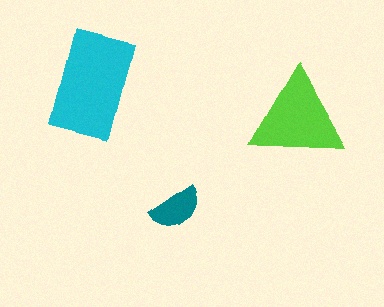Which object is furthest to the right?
The lime triangle is rightmost.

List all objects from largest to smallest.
The cyan rectangle, the lime triangle, the teal semicircle.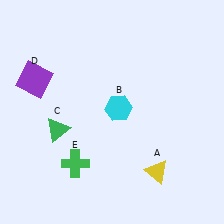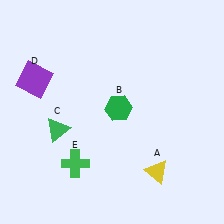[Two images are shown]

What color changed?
The hexagon (B) changed from cyan in Image 1 to green in Image 2.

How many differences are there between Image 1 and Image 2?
There is 1 difference between the two images.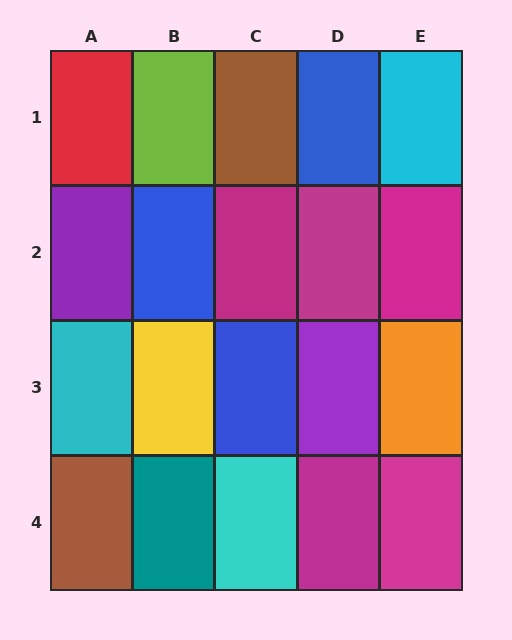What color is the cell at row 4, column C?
Cyan.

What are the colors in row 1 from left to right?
Red, lime, brown, blue, cyan.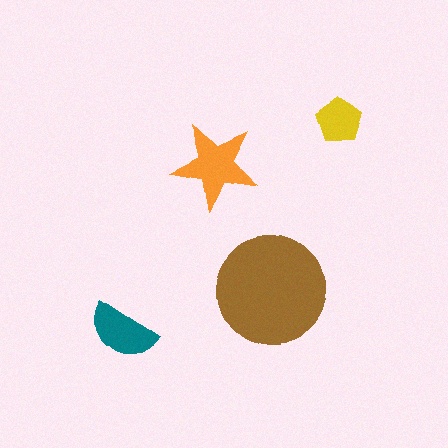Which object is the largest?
The brown circle.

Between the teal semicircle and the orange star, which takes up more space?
The orange star.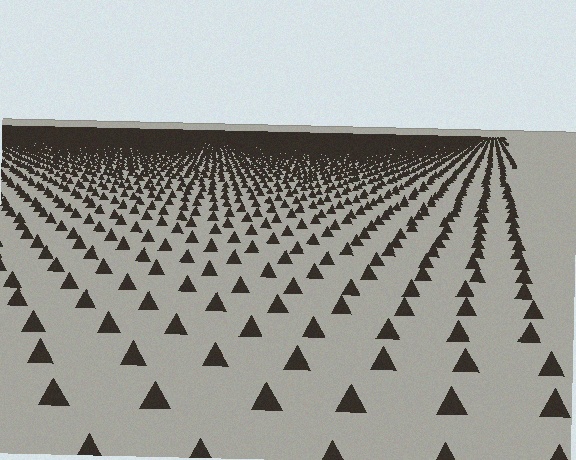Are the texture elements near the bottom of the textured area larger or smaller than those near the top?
Larger. Near the bottom, elements are closer to the viewer and appear at a bigger on-screen size.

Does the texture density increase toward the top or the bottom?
Density increases toward the top.